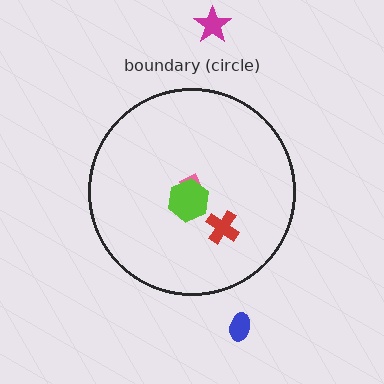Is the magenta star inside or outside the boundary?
Outside.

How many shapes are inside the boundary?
3 inside, 2 outside.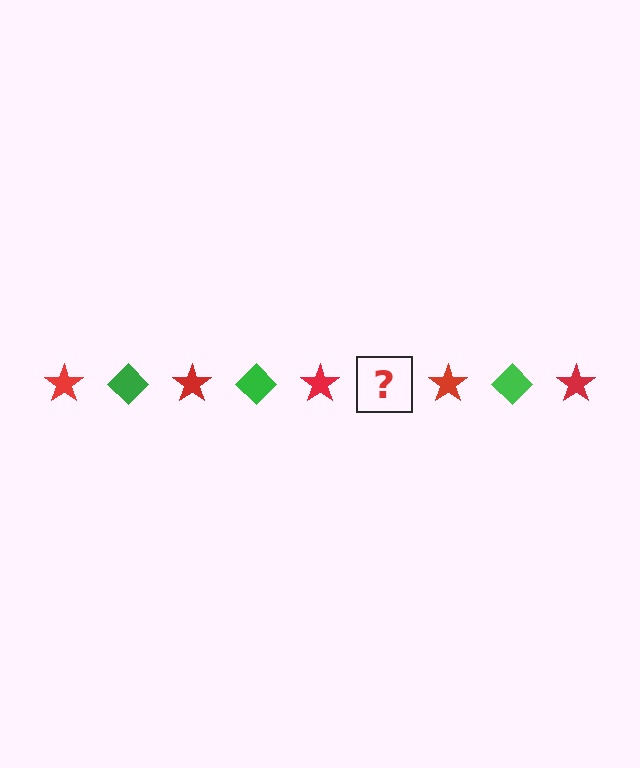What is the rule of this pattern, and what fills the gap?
The rule is that the pattern alternates between red star and green diamond. The gap should be filled with a green diamond.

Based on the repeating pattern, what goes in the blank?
The blank should be a green diamond.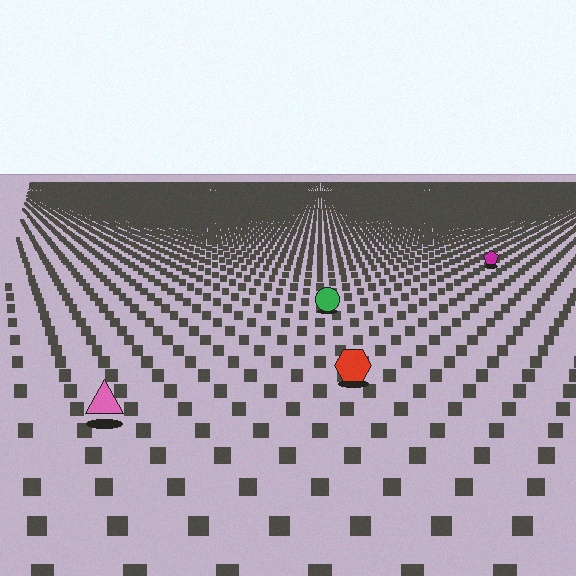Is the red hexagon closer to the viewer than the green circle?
Yes. The red hexagon is closer — you can tell from the texture gradient: the ground texture is coarser near it.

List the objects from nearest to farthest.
From nearest to farthest: the pink triangle, the red hexagon, the green circle, the magenta pentagon.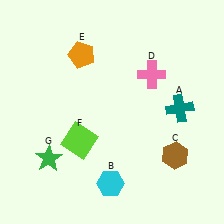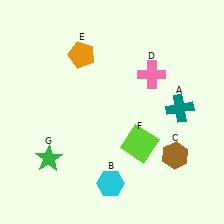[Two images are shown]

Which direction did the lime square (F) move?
The lime square (F) moved right.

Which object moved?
The lime square (F) moved right.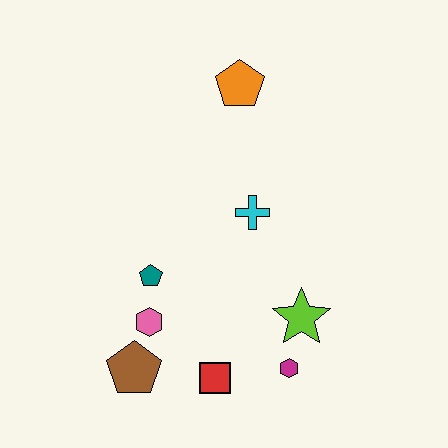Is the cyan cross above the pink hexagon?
Yes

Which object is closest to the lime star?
The magenta hexagon is closest to the lime star.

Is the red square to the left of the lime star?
Yes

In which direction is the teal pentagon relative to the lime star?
The teal pentagon is to the left of the lime star.